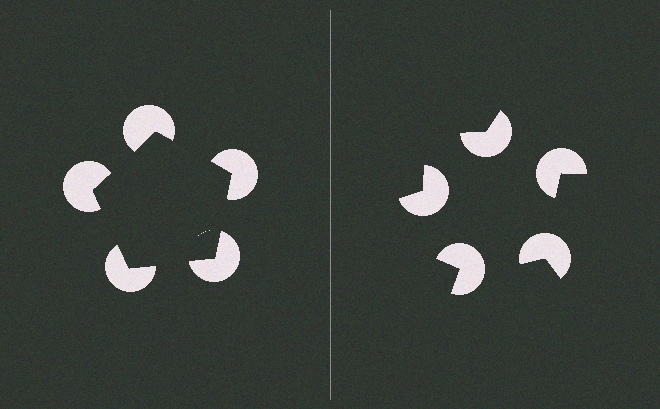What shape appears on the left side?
An illusory pentagon.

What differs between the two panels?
The pac-man discs are positioned identically on both sides; only the wedge orientations differ. On the left they align to a pentagon; on the right they are misaligned.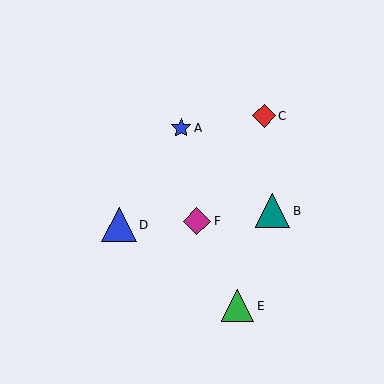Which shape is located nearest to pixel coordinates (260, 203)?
The teal triangle (labeled B) at (273, 211) is nearest to that location.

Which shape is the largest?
The blue triangle (labeled D) is the largest.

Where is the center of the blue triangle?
The center of the blue triangle is at (119, 225).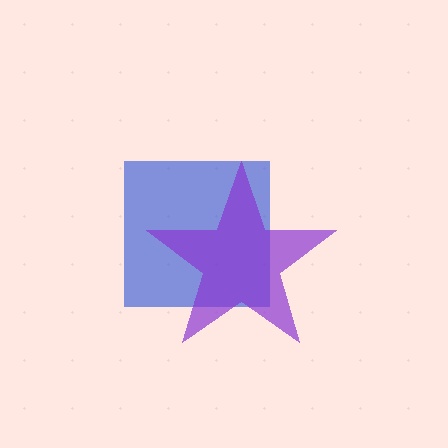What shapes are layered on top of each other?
The layered shapes are: a blue square, a purple star.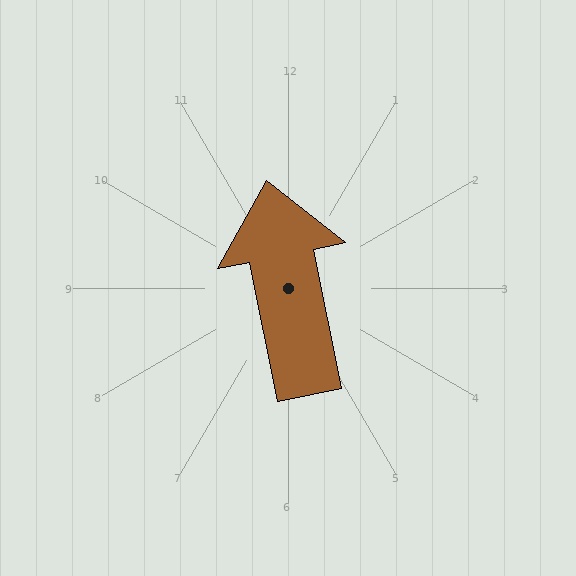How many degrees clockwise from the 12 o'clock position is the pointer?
Approximately 349 degrees.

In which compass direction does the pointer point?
North.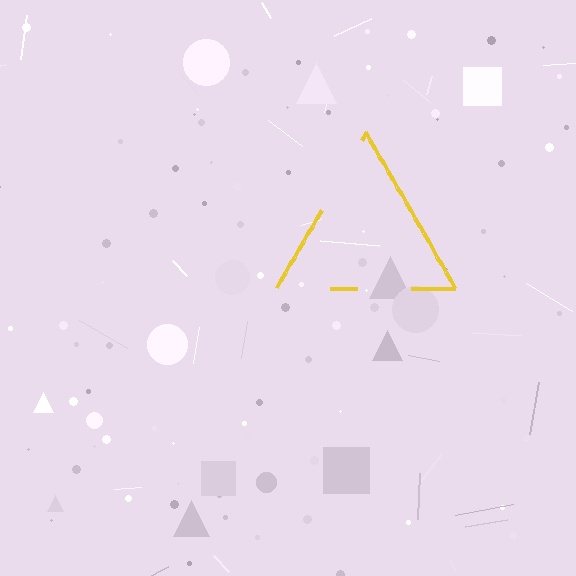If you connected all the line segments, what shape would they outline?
They would outline a triangle.